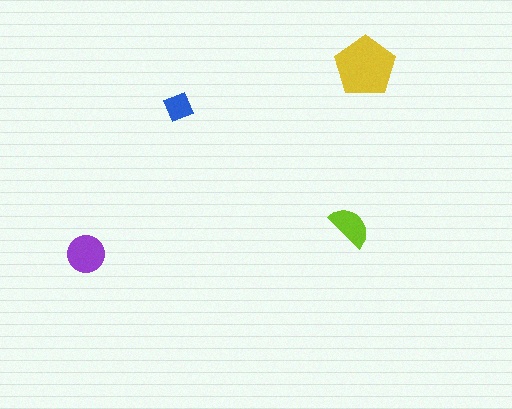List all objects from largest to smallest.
The yellow pentagon, the purple circle, the lime semicircle, the blue diamond.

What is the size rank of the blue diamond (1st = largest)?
4th.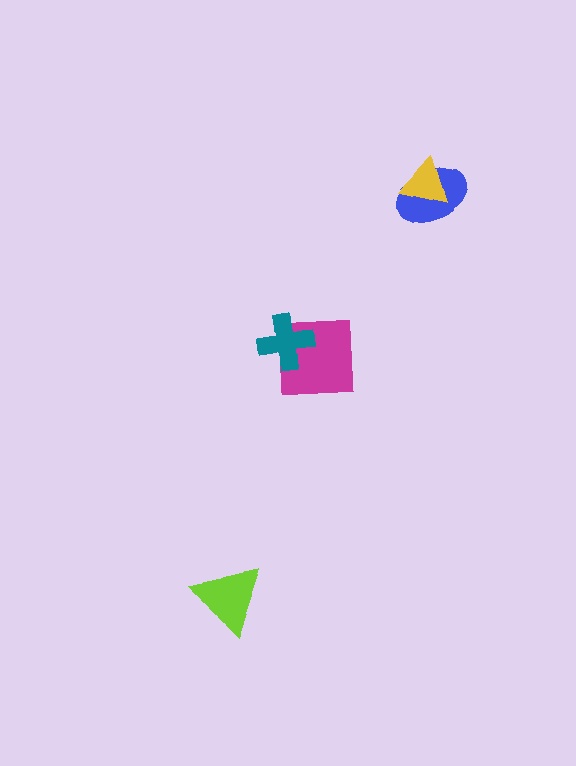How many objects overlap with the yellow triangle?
1 object overlaps with the yellow triangle.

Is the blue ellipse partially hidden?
Yes, it is partially covered by another shape.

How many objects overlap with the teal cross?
1 object overlaps with the teal cross.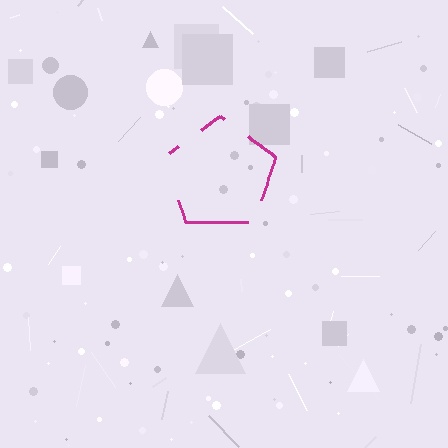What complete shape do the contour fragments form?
The contour fragments form a pentagon.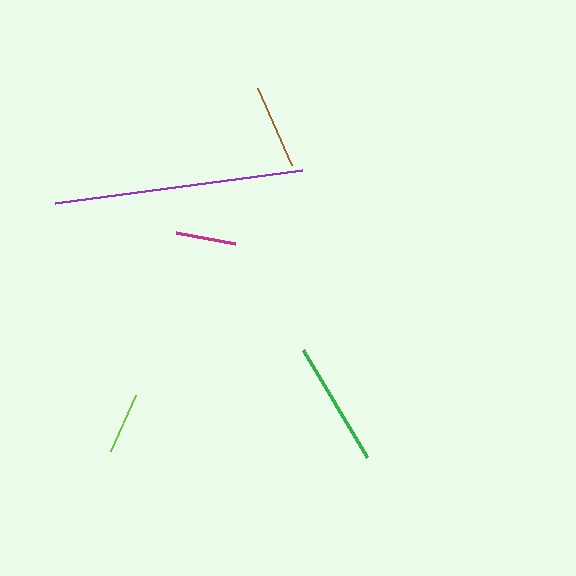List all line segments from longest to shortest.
From longest to shortest: purple, green, brown, lime, magenta.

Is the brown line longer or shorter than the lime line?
The brown line is longer than the lime line.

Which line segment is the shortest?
The magenta line is the shortest at approximately 60 pixels.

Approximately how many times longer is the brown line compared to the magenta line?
The brown line is approximately 1.4 times the length of the magenta line.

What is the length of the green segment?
The green segment is approximately 124 pixels long.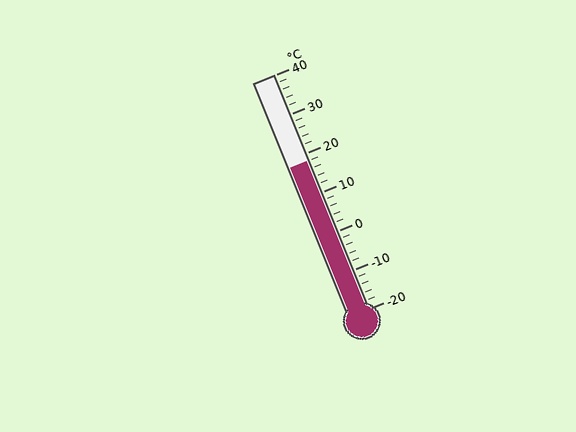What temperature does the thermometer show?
The thermometer shows approximately 18°C.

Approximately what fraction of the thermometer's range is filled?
The thermometer is filled to approximately 65% of its range.